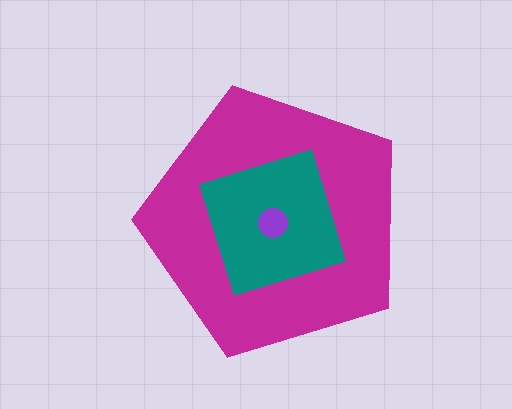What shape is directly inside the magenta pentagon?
The teal square.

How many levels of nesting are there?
3.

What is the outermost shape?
The magenta pentagon.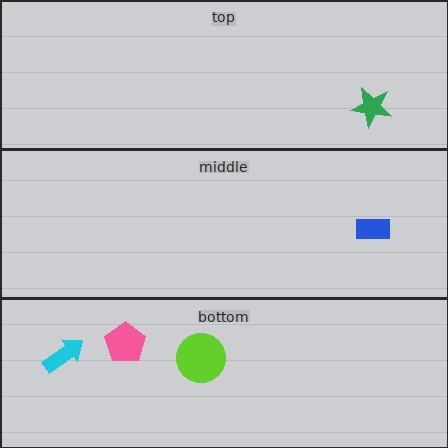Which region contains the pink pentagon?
The bottom region.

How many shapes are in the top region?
1.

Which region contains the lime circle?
The bottom region.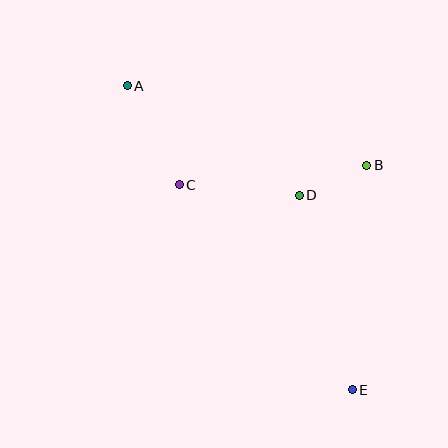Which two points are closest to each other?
Points B and D are closest to each other.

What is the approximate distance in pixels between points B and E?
The distance between B and E is approximately 225 pixels.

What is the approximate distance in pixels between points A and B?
The distance between A and B is approximately 252 pixels.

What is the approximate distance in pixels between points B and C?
The distance between B and C is approximately 189 pixels.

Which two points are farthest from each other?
Points A and E are farthest from each other.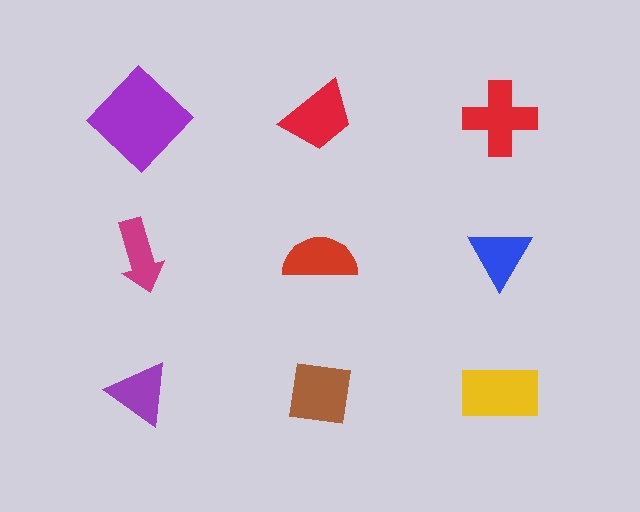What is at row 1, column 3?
A red cross.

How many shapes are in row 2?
3 shapes.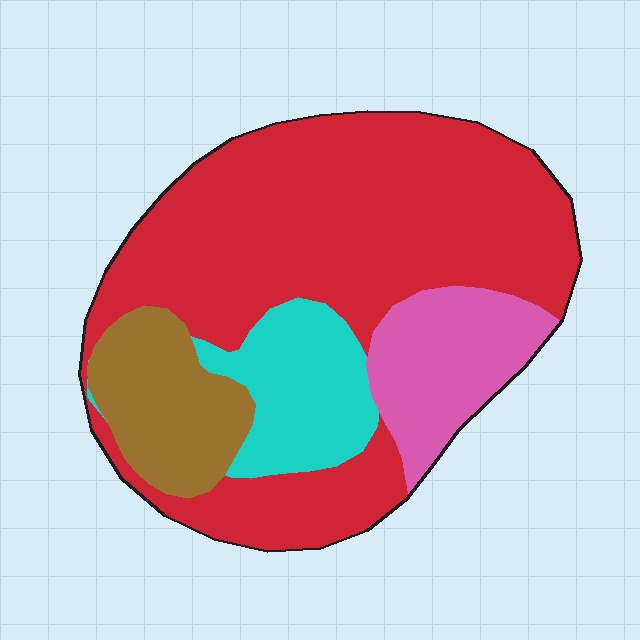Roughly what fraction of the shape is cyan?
Cyan takes up less than a quarter of the shape.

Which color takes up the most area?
Red, at roughly 60%.